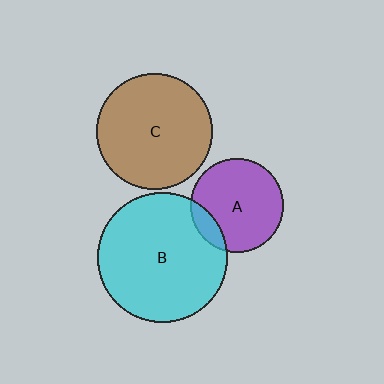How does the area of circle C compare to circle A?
Approximately 1.5 times.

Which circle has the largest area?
Circle B (cyan).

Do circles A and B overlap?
Yes.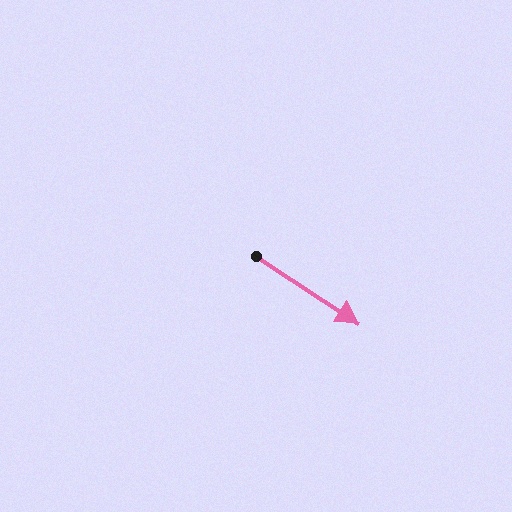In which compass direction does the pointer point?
Southeast.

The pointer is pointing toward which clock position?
Roughly 4 o'clock.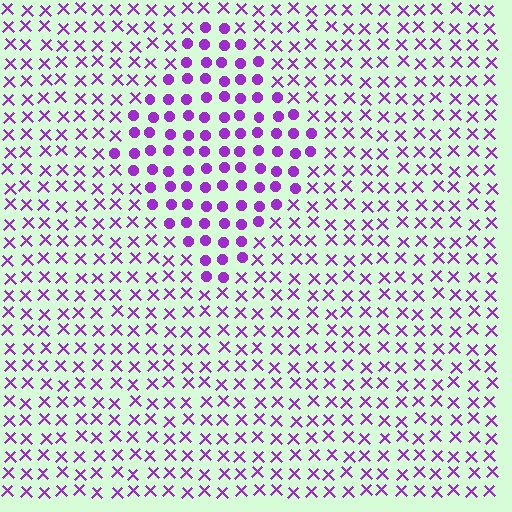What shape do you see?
I see a diamond.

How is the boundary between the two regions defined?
The boundary is defined by a change in element shape: circles inside vs. X marks outside. All elements share the same color and spacing.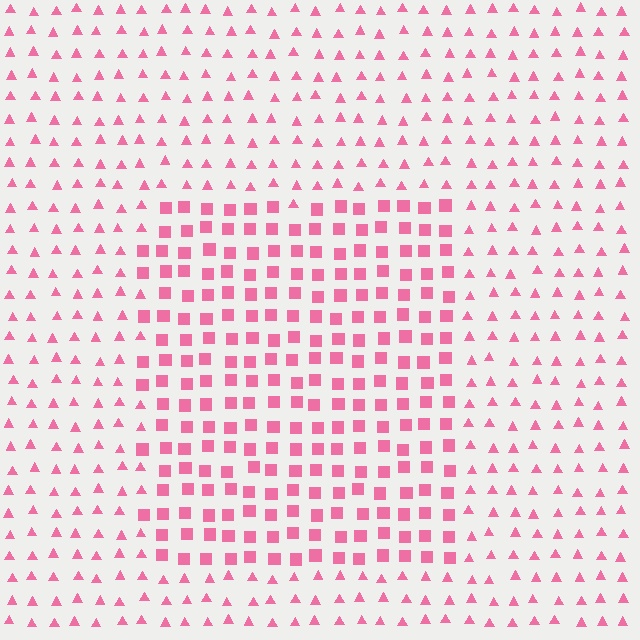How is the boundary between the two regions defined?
The boundary is defined by a change in element shape: squares inside vs. triangles outside. All elements share the same color and spacing.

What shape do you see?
I see a rectangle.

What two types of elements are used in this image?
The image uses squares inside the rectangle region and triangles outside it.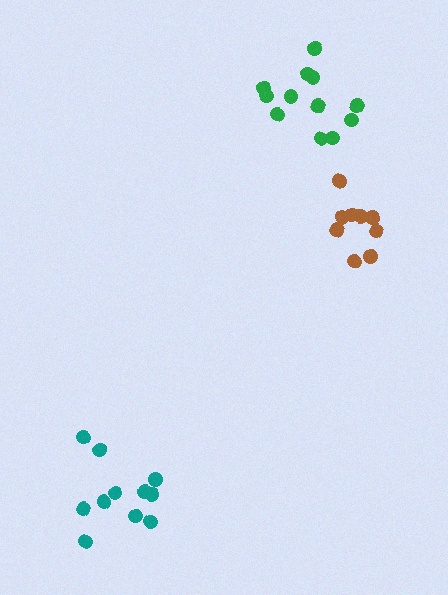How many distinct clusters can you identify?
There are 3 distinct clusters.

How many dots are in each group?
Group 1: 11 dots, Group 2: 12 dots, Group 3: 9 dots (32 total).